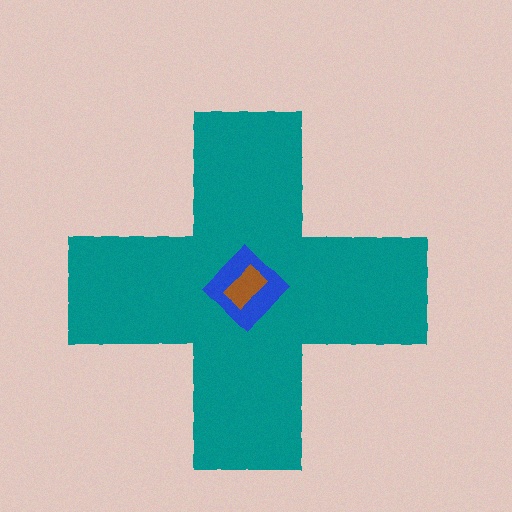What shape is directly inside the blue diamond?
The brown rectangle.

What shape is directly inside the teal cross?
The blue diamond.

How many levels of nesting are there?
3.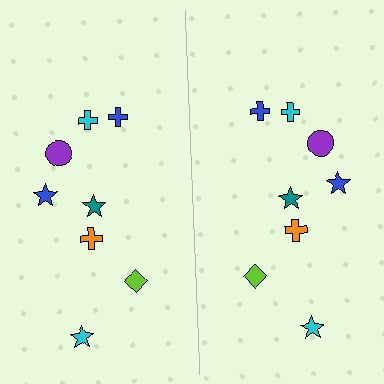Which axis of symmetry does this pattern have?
The pattern has a vertical axis of symmetry running through the center of the image.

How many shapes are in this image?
There are 16 shapes in this image.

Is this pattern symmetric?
Yes, this pattern has bilateral (reflection) symmetry.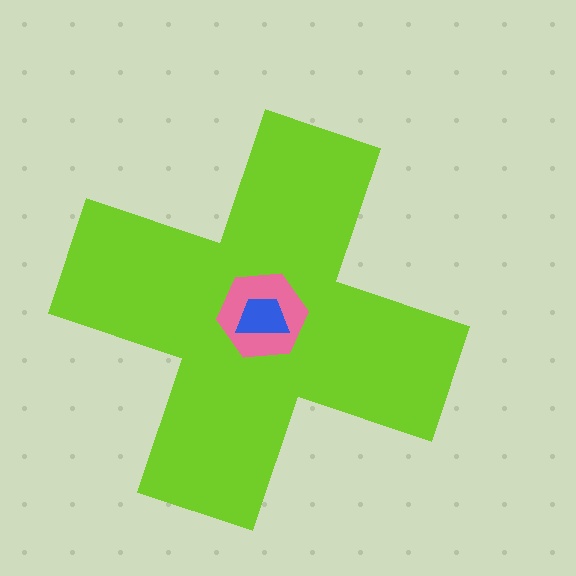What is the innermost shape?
The blue trapezoid.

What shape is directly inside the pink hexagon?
The blue trapezoid.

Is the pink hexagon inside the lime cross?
Yes.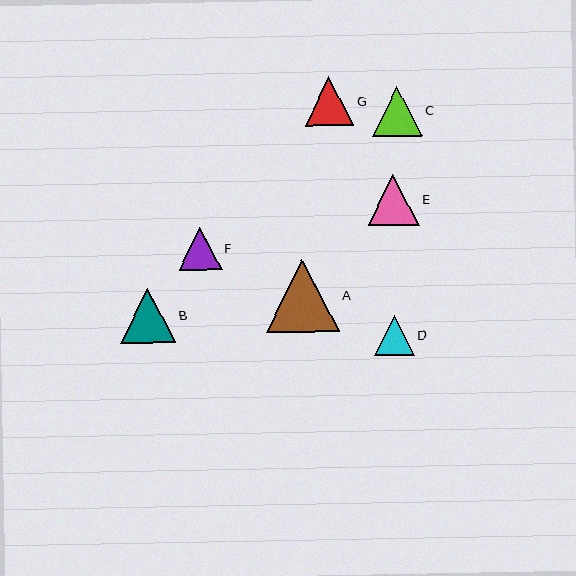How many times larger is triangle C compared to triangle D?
Triangle C is approximately 1.3 times the size of triangle D.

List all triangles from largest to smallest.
From largest to smallest: A, B, E, C, G, F, D.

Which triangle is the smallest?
Triangle D is the smallest with a size of approximately 40 pixels.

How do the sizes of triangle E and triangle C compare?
Triangle E and triangle C are approximately the same size.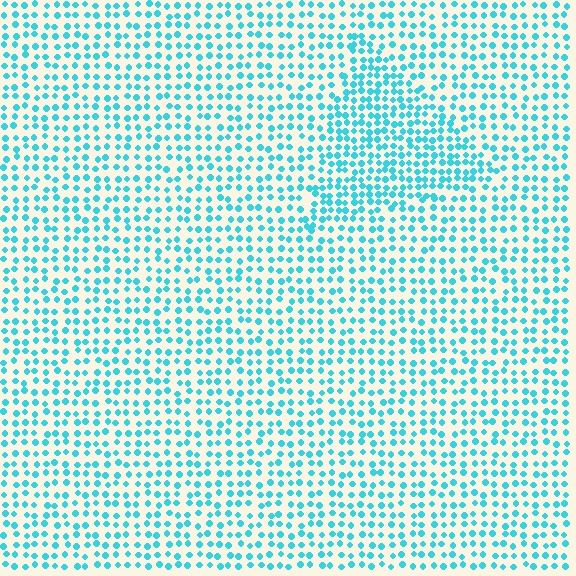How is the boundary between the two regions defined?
The boundary is defined by a change in element density (approximately 1.6x ratio). All elements are the same color, size, and shape.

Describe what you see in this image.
The image contains small cyan elements arranged at two different densities. A triangle-shaped region is visible where the elements are more densely packed than the surrounding area.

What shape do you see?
I see a triangle.